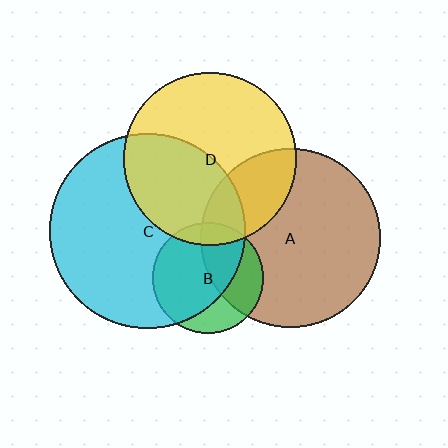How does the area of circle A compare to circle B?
Approximately 2.6 times.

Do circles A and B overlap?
Yes.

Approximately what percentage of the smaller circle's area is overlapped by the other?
Approximately 40%.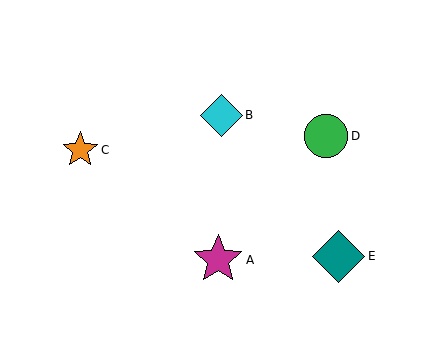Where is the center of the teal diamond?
The center of the teal diamond is at (338, 256).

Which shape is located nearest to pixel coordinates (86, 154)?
The orange star (labeled C) at (80, 150) is nearest to that location.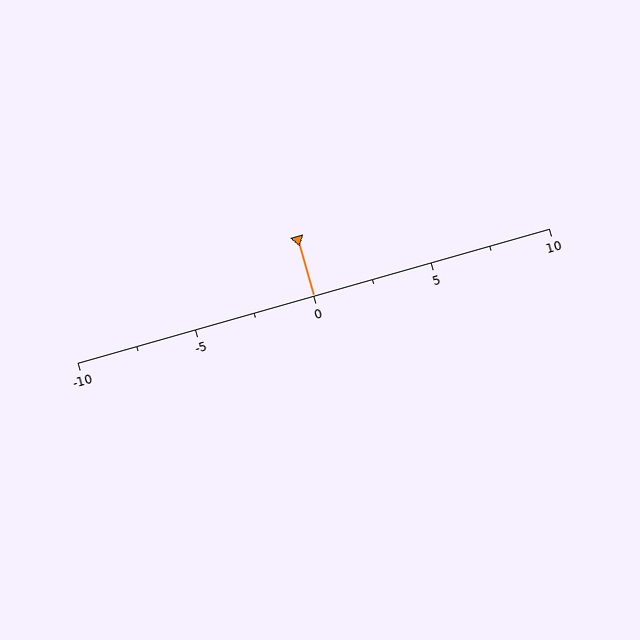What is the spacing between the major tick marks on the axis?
The major ticks are spaced 5 apart.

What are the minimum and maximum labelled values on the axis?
The axis runs from -10 to 10.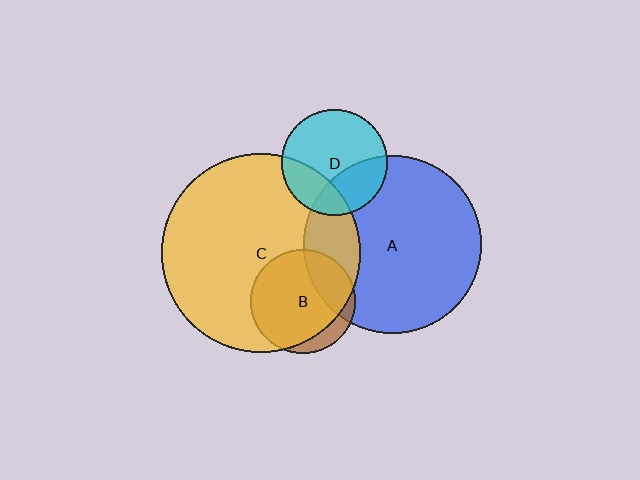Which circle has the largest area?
Circle C (yellow).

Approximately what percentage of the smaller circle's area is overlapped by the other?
Approximately 25%.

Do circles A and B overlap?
Yes.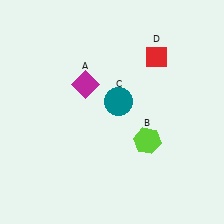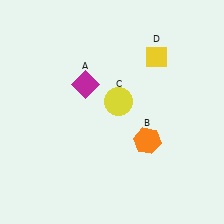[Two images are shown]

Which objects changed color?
B changed from lime to orange. C changed from teal to yellow. D changed from red to yellow.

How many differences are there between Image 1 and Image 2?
There are 3 differences between the two images.